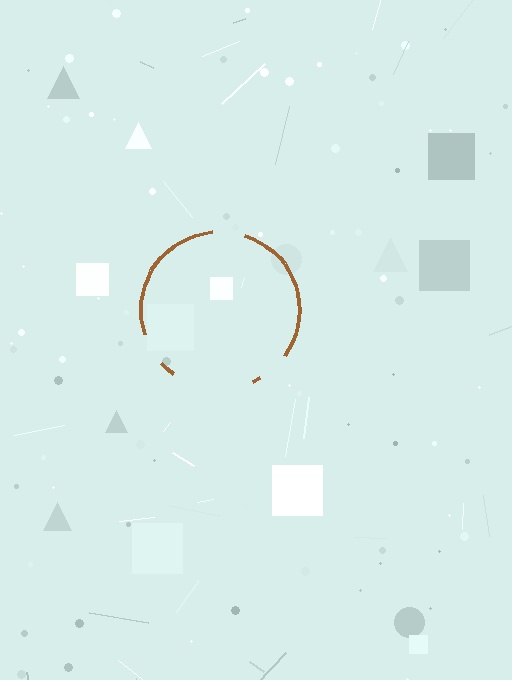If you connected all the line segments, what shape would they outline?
They would outline a circle.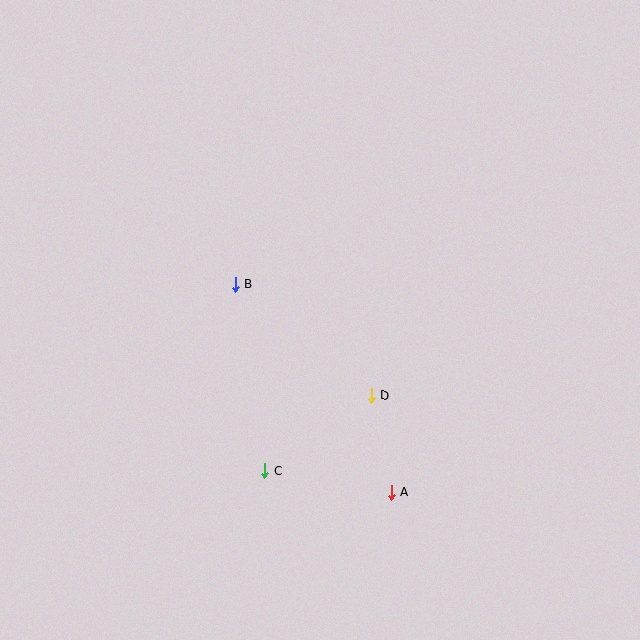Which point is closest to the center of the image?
Point D at (371, 396) is closest to the center.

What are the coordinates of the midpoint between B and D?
The midpoint between B and D is at (303, 340).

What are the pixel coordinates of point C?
Point C is at (265, 470).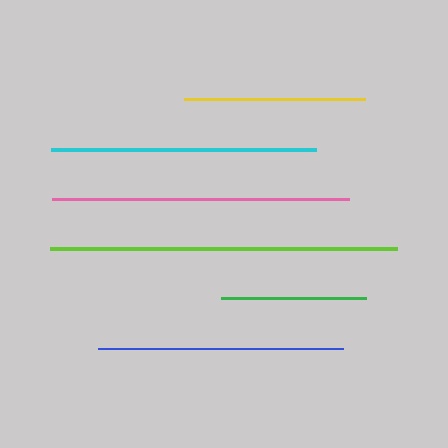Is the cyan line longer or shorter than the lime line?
The lime line is longer than the cyan line.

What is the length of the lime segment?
The lime segment is approximately 347 pixels long.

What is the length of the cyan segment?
The cyan segment is approximately 265 pixels long.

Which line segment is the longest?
The lime line is the longest at approximately 347 pixels.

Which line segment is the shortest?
The green line is the shortest at approximately 145 pixels.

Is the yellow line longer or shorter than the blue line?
The blue line is longer than the yellow line.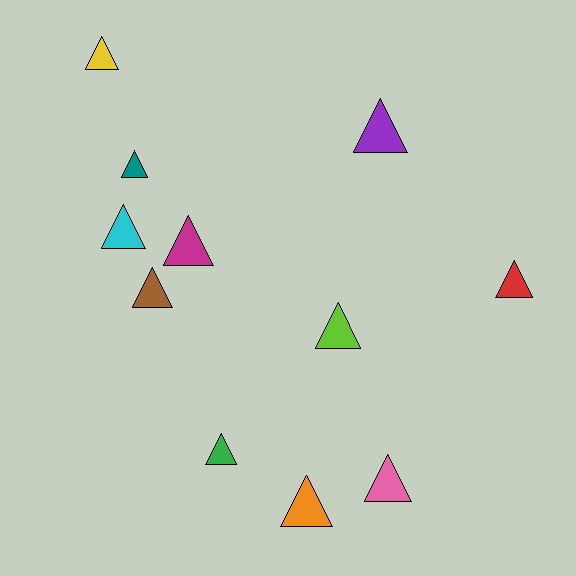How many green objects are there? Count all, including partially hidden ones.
There is 1 green object.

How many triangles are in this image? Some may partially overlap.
There are 11 triangles.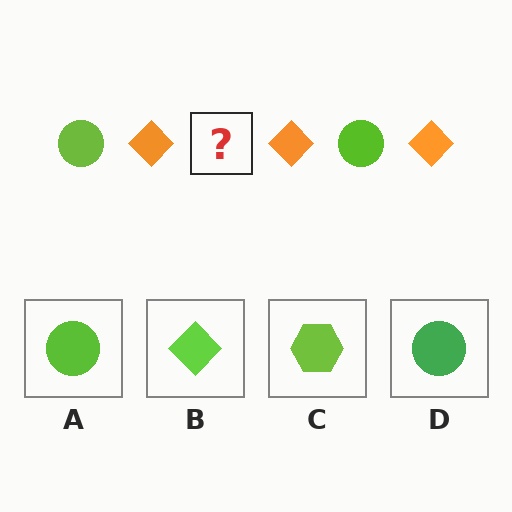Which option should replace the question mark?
Option A.